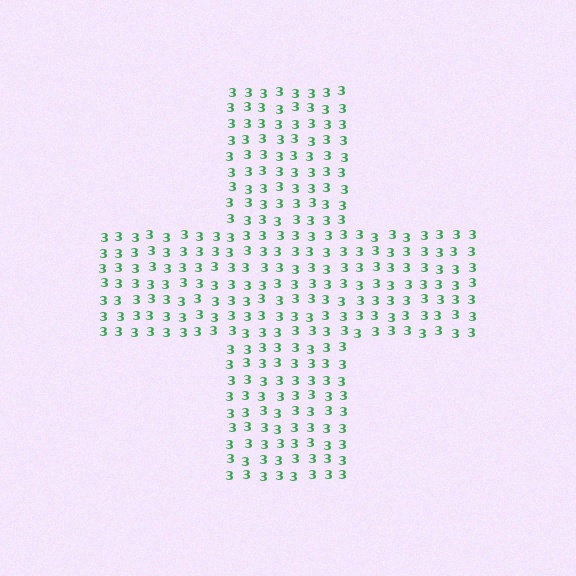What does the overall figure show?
The overall figure shows a cross.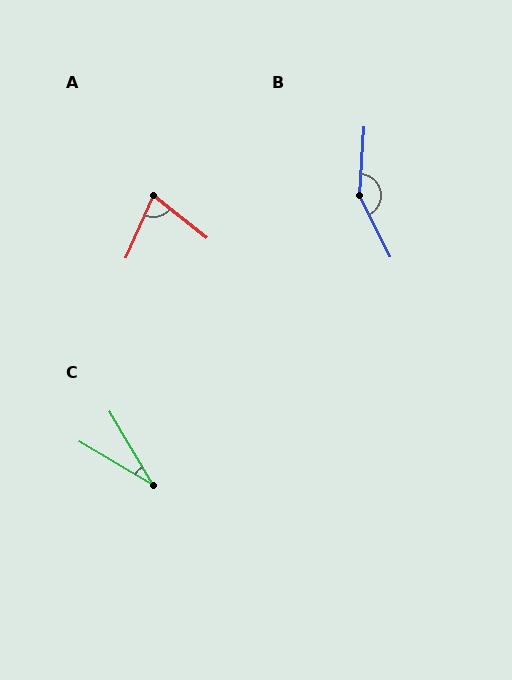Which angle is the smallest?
C, at approximately 29 degrees.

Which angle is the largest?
B, at approximately 149 degrees.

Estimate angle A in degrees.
Approximately 75 degrees.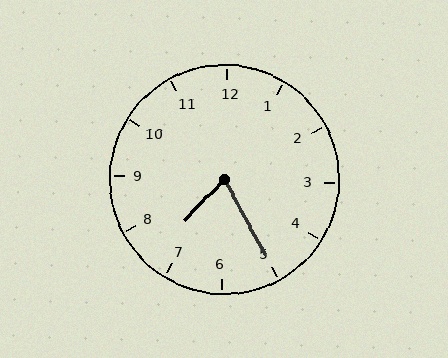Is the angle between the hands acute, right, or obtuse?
It is acute.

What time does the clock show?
7:25.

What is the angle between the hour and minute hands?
Approximately 72 degrees.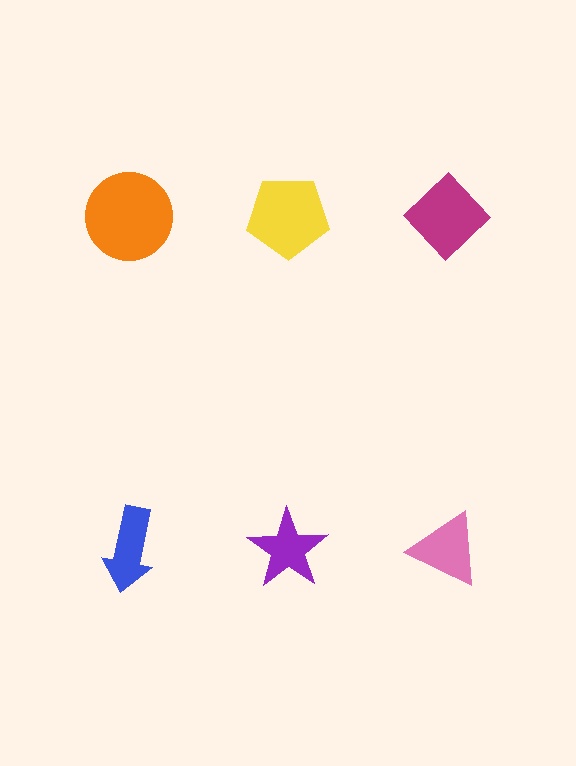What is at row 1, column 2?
A yellow pentagon.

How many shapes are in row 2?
3 shapes.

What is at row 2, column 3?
A pink triangle.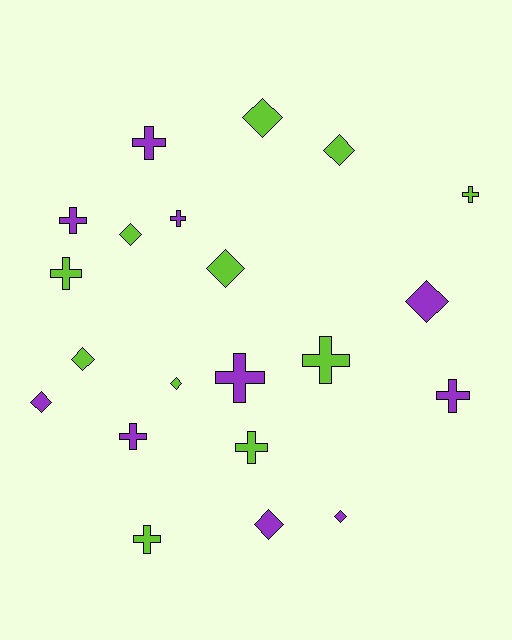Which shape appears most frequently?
Cross, with 11 objects.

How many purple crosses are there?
There are 6 purple crosses.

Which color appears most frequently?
Lime, with 11 objects.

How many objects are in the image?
There are 21 objects.